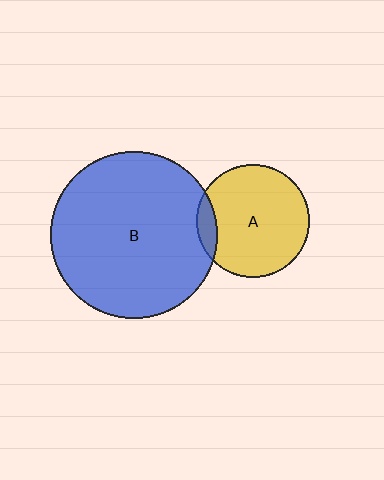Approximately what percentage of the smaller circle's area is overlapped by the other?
Approximately 10%.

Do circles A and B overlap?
Yes.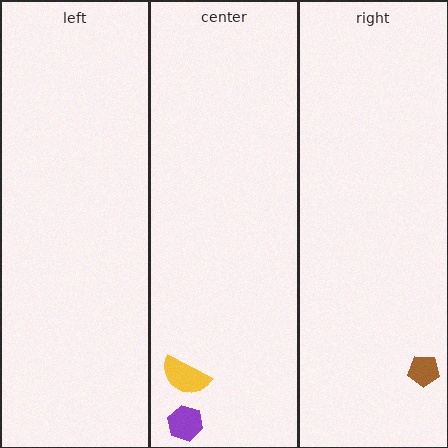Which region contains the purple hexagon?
The center region.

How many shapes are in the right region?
1.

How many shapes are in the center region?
2.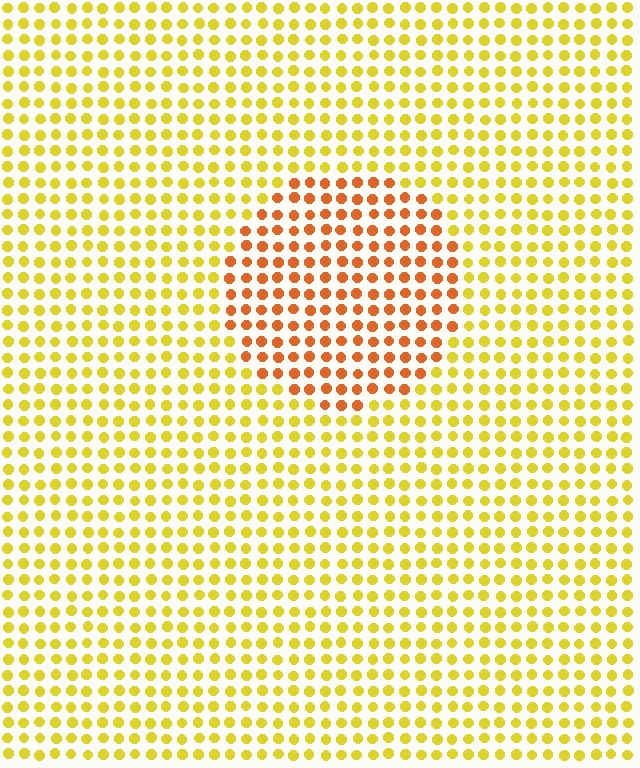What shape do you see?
I see a circle.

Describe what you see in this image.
The image is filled with small yellow elements in a uniform arrangement. A circle-shaped region is visible where the elements are tinted to a slightly different hue, forming a subtle color boundary.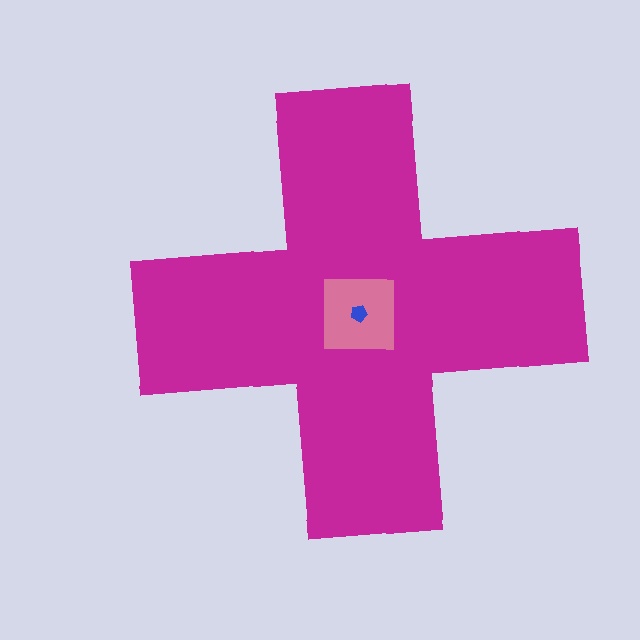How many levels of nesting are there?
3.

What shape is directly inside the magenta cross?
The pink square.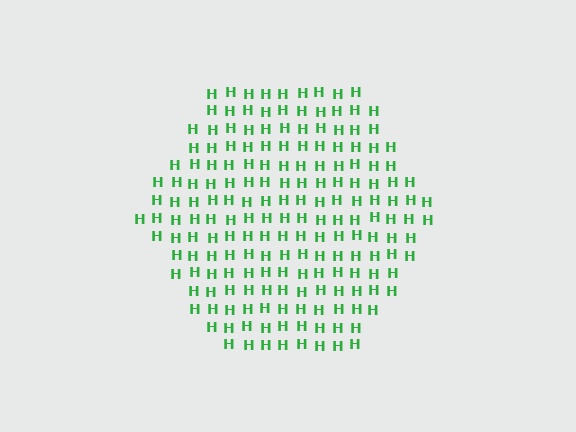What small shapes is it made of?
It is made of small letter H's.